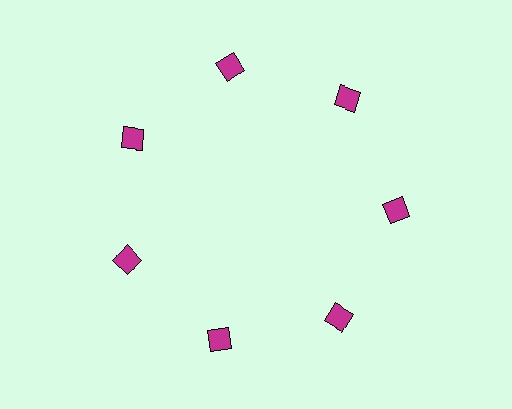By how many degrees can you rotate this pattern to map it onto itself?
The pattern maps onto itself every 51 degrees of rotation.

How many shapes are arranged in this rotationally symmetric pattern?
There are 7 shapes, arranged in 7 groups of 1.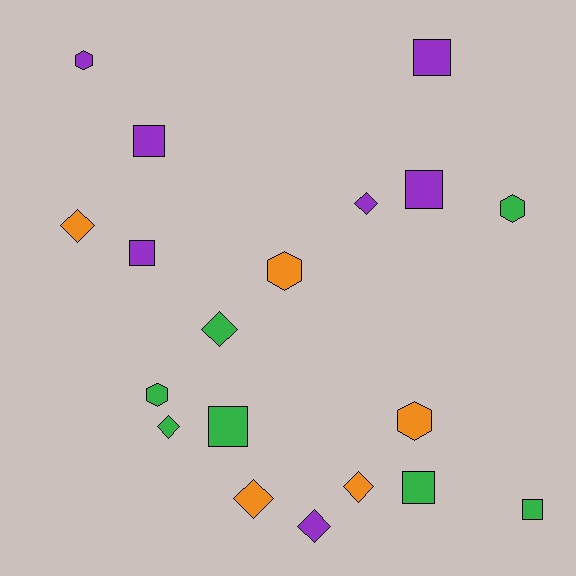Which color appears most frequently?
Purple, with 7 objects.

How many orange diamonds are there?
There are 3 orange diamonds.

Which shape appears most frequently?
Diamond, with 7 objects.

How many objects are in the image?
There are 19 objects.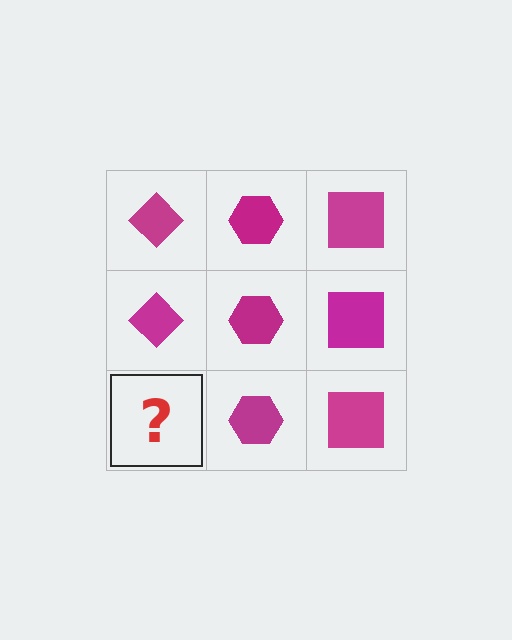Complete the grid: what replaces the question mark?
The question mark should be replaced with a magenta diamond.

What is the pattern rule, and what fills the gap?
The rule is that each column has a consistent shape. The gap should be filled with a magenta diamond.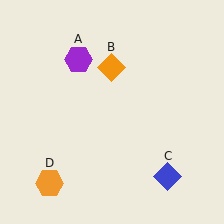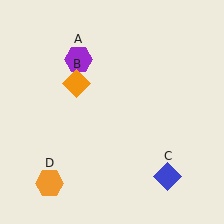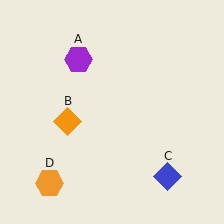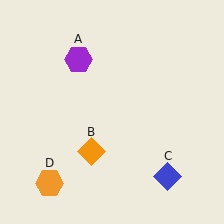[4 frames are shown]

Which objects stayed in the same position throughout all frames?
Purple hexagon (object A) and blue diamond (object C) and orange hexagon (object D) remained stationary.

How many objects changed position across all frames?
1 object changed position: orange diamond (object B).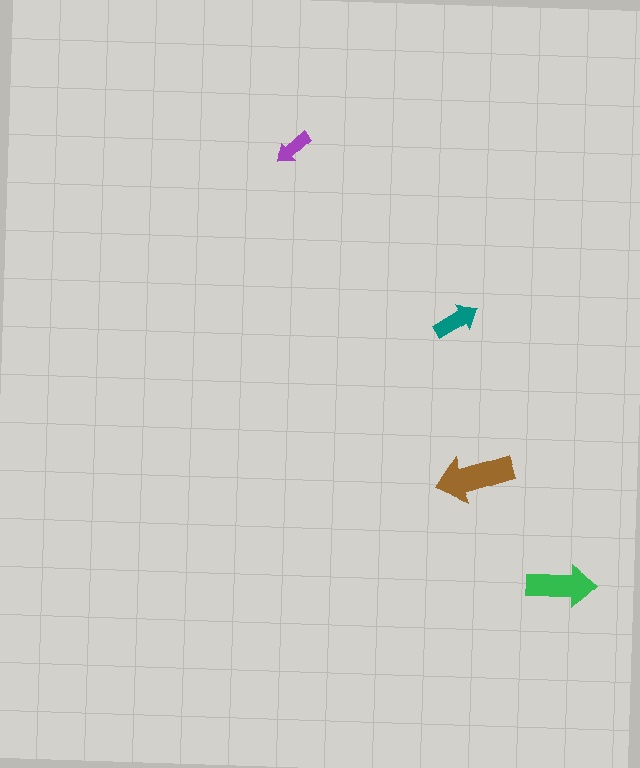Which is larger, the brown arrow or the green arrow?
The brown one.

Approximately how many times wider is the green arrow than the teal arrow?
About 1.5 times wider.